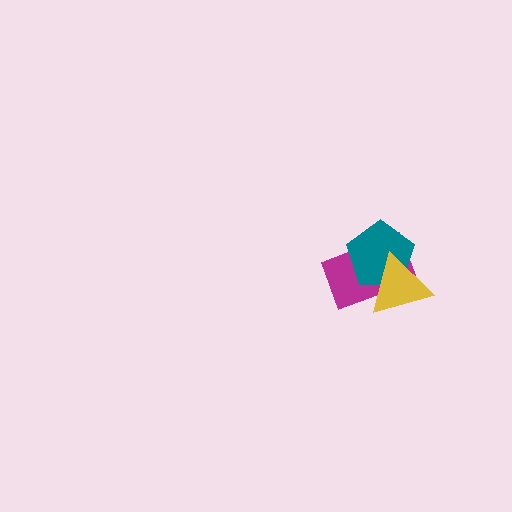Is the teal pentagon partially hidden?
Yes, it is partially covered by another shape.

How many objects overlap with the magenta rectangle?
2 objects overlap with the magenta rectangle.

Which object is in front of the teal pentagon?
The yellow triangle is in front of the teal pentagon.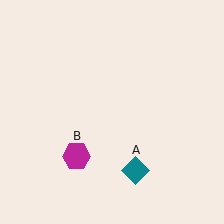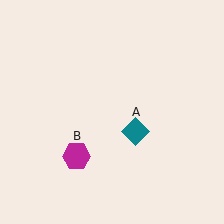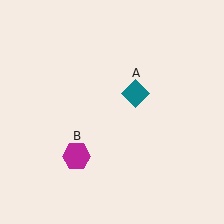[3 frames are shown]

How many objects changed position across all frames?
1 object changed position: teal diamond (object A).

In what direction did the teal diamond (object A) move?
The teal diamond (object A) moved up.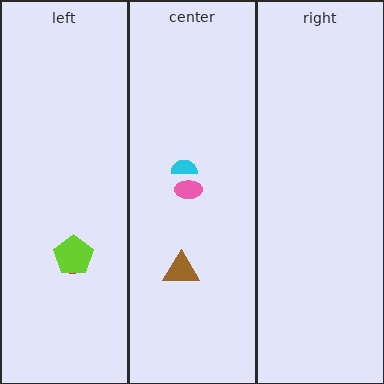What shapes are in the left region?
The red circle, the lime pentagon.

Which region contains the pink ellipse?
The center region.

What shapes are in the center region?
The brown triangle, the cyan semicircle, the pink ellipse.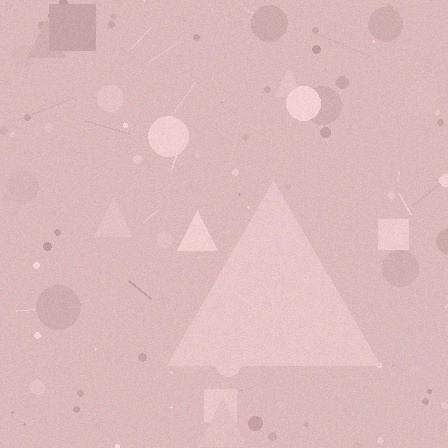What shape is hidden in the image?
A triangle is hidden in the image.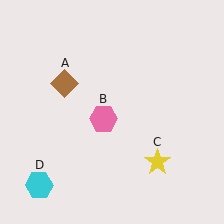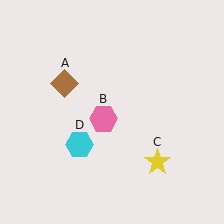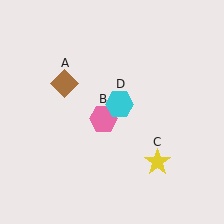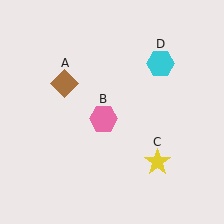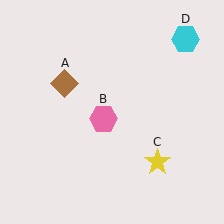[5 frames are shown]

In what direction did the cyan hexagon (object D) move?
The cyan hexagon (object D) moved up and to the right.